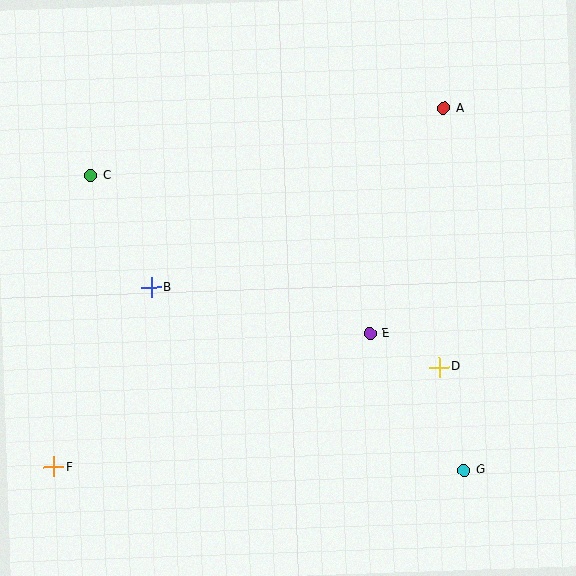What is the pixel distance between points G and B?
The distance between G and B is 363 pixels.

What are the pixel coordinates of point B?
Point B is at (151, 287).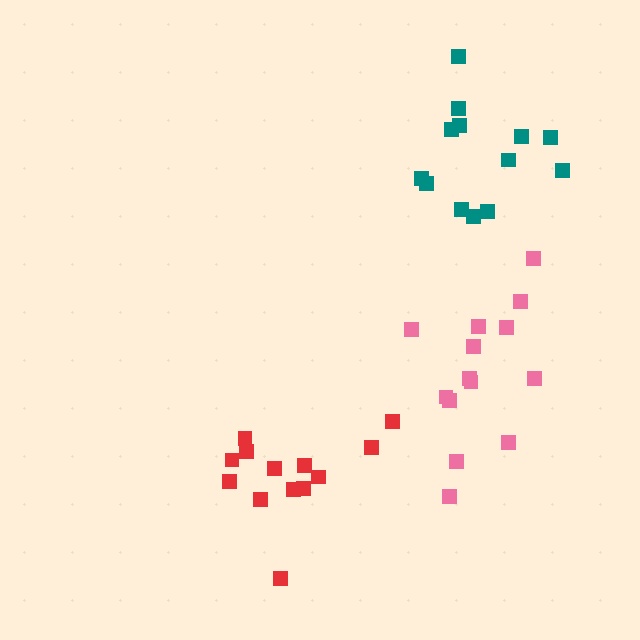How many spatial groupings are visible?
There are 3 spatial groupings.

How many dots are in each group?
Group 1: 14 dots, Group 2: 13 dots, Group 3: 13 dots (40 total).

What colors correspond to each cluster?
The clusters are colored: pink, teal, red.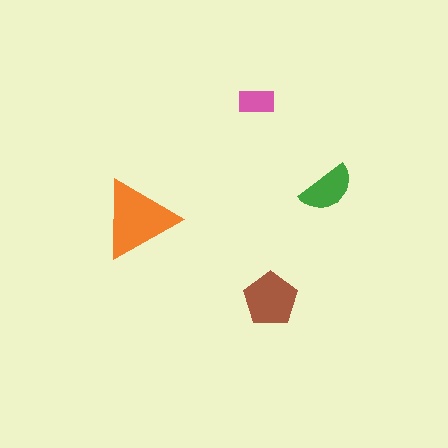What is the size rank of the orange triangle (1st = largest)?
1st.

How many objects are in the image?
There are 4 objects in the image.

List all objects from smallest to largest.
The pink rectangle, the green semicircle, the brown pentagon, the orange triangle.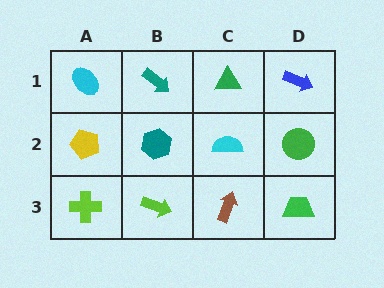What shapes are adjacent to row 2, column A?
A cyan ellipse (row 1, column A), a lime cross (row 3, column A), a teal hexagon (row 2, column B).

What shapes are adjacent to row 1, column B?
A teal hexagon (row 2, column B), a cyan ellipse (row 1, column A), a green triangle (row 1, column C).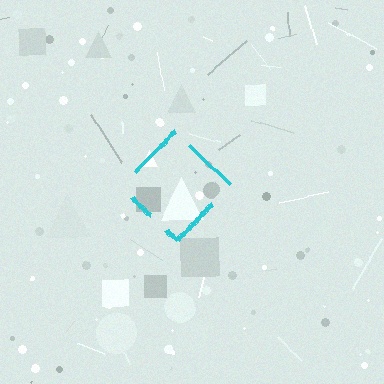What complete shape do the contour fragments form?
The contour fragments form a diamond.